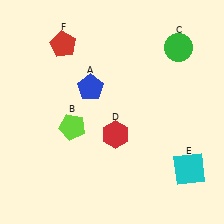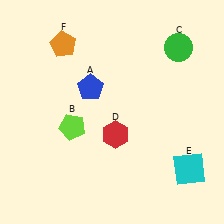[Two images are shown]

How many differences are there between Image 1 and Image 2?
There is 1 difference between the two images.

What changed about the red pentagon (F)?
In Image 1, F is red. In Image 2, it changed to orange.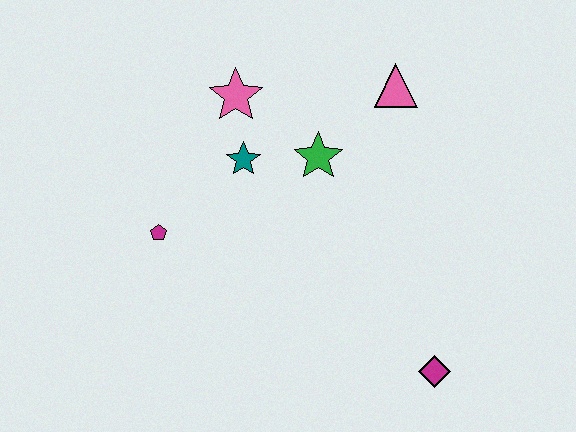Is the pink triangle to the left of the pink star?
No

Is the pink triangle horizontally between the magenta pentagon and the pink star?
No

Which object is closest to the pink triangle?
The green star is closest to the pink triangle.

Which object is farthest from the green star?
The magenta diamond is farthest from the green star.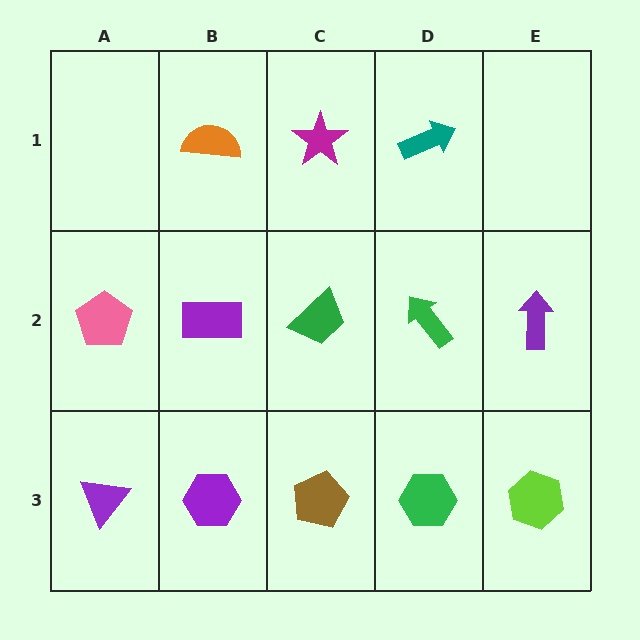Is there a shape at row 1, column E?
No, that cell is empty.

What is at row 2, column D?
A green arrow.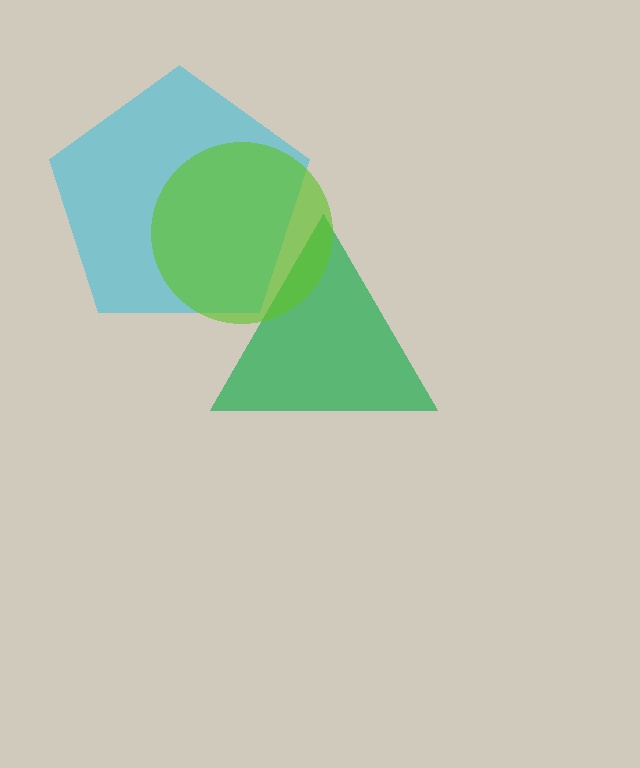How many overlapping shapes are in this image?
There are 3 overlapping shapes in the image.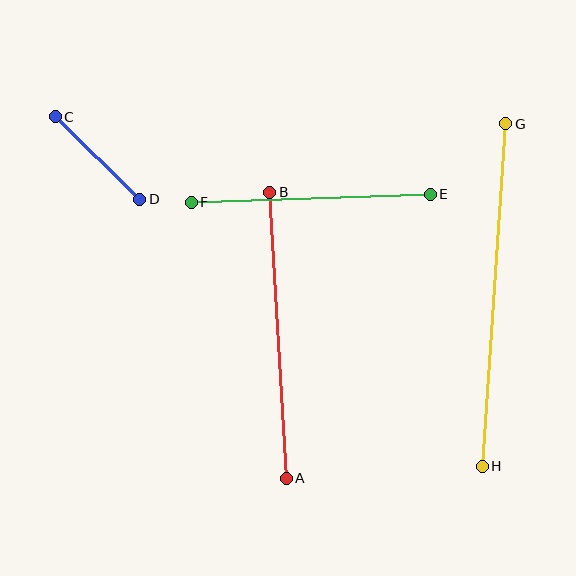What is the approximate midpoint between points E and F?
The midpoint is at approximately (311, 198) pixels.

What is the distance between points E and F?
The distance is approximately 239 pixels.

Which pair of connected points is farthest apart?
Points G and H are farthest apart.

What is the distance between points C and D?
The distance is approximately 118 pixels.